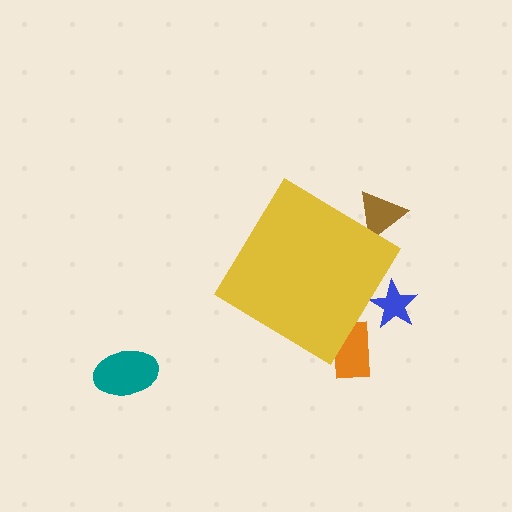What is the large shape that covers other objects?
A yellow diamond.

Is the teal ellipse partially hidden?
No, the teal ellipse is fully visible.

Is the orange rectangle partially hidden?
Yes, the orange rectangle is partially hidden behind the yellow diamond.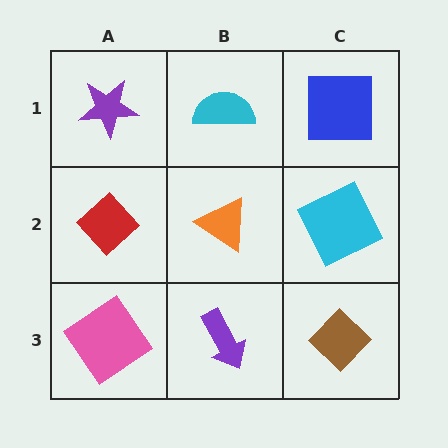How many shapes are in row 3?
3 shapes.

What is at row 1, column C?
A blue square.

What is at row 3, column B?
A purple arrow.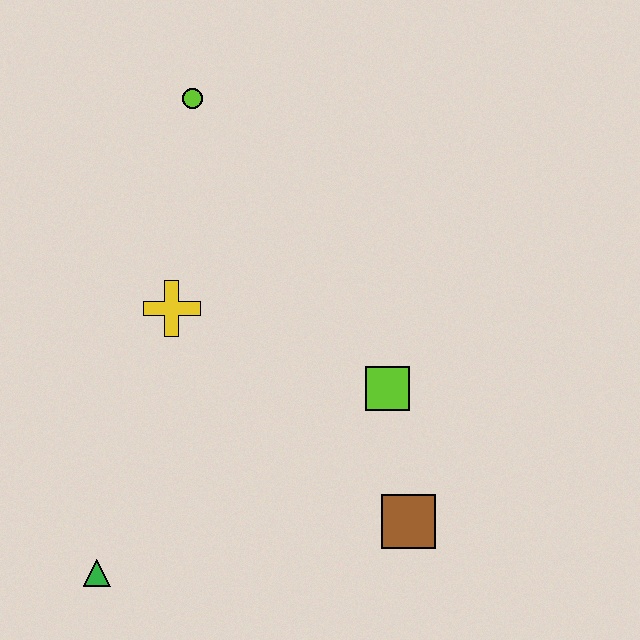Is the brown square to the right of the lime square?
Yes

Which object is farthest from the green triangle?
The lime circle is farthest from the green triangle.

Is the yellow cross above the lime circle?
No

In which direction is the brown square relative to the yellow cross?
The brown square is to the right of the yellow cross.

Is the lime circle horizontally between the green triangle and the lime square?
Yes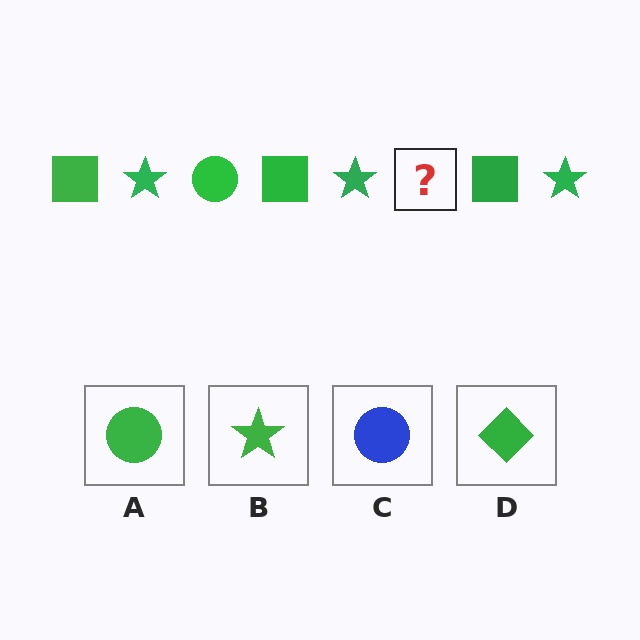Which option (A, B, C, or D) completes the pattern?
A.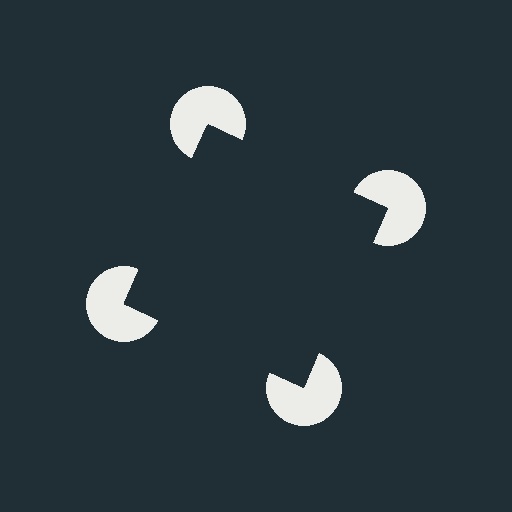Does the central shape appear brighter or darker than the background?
It typically appears slightly darker than the background, even though no actual brightness change is drawn.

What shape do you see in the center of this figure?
An illusory square — its edges are inferred from the aligned wedge cuts in the pac-man discs, not physically drawn.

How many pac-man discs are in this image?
There are 4 — one at each vertex of the illusory square.